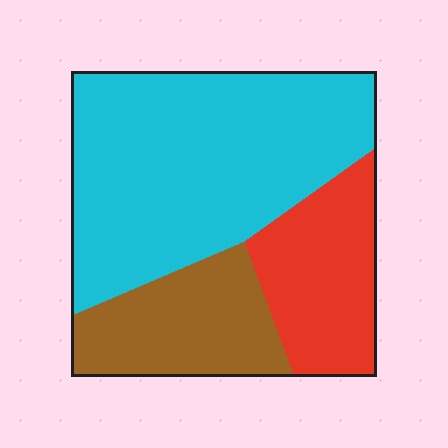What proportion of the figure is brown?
Brown covers 22% of the figure.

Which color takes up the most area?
Cyan, at roughly 55%.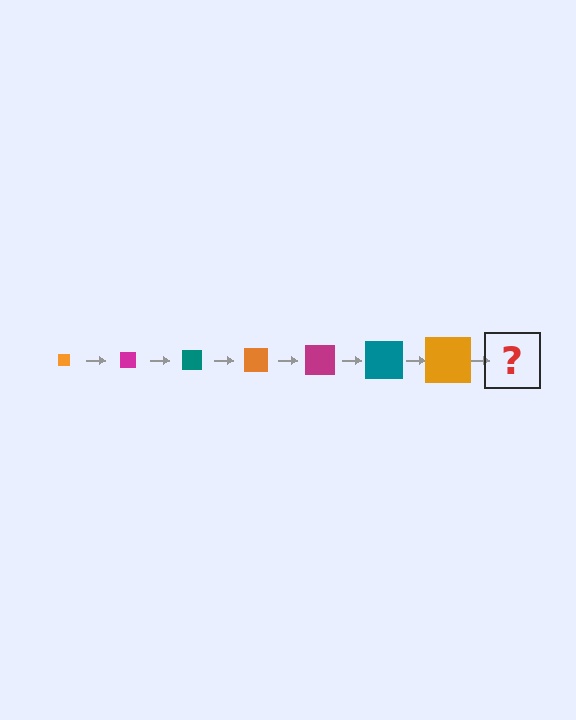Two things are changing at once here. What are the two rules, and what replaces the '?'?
The two rules are that the square grows larger each step and the color cycles through orange, magenta, and teal. The '?' should be a magenta square, larger than the previous one.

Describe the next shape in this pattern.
It should be a magenta square, larger than the previous one.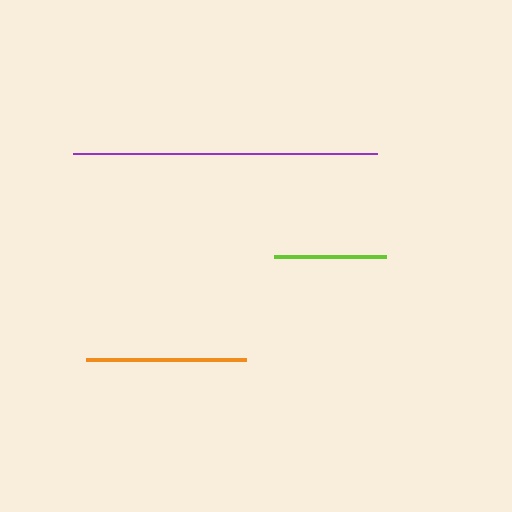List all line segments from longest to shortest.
From longest to shortest: purple, orange, lime.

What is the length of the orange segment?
The orange segment is approximately 160 pixels long.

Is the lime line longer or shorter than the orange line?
The orange line is longer than the lime line.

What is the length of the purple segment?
The purple segment is approximately 303 pixels long.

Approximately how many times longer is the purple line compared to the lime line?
The purple line is approximately 2.7 times the length of the lime line.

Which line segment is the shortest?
The lime line is the shortest at approximately 112 pixels.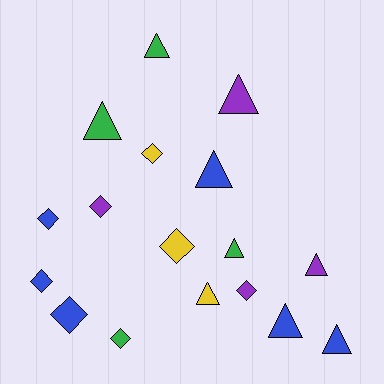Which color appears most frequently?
Blue, with 6 objects.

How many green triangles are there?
There are 3 green triangles.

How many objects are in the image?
There are 17 objects.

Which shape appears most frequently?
Triangle, with 9 objects.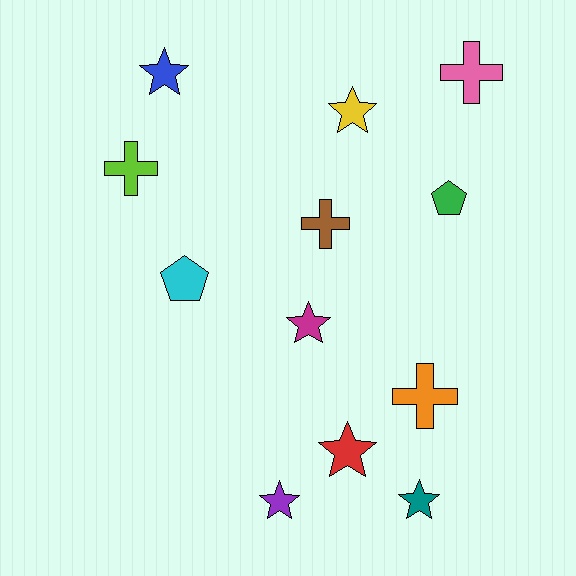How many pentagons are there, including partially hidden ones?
There are 2 pentagons.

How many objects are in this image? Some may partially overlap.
There are 12 objects.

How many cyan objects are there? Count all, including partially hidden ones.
There is 1 cyan object.